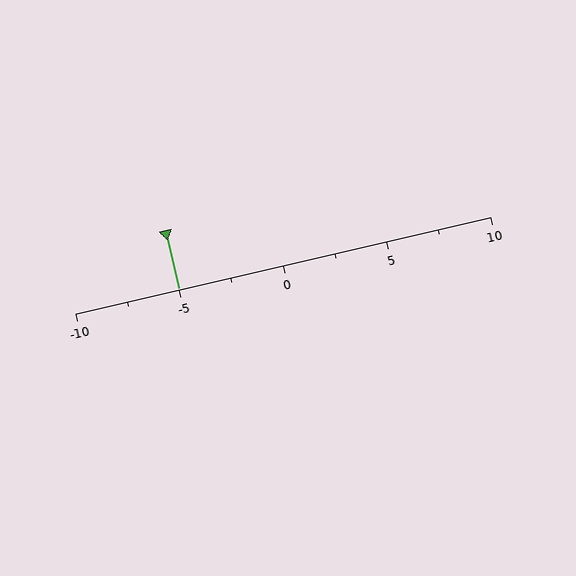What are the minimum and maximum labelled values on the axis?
The axis runs from -10 to 10.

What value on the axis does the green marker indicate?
The marker indicates approximately -5.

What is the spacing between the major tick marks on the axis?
The major ticks are spaced 5 apart.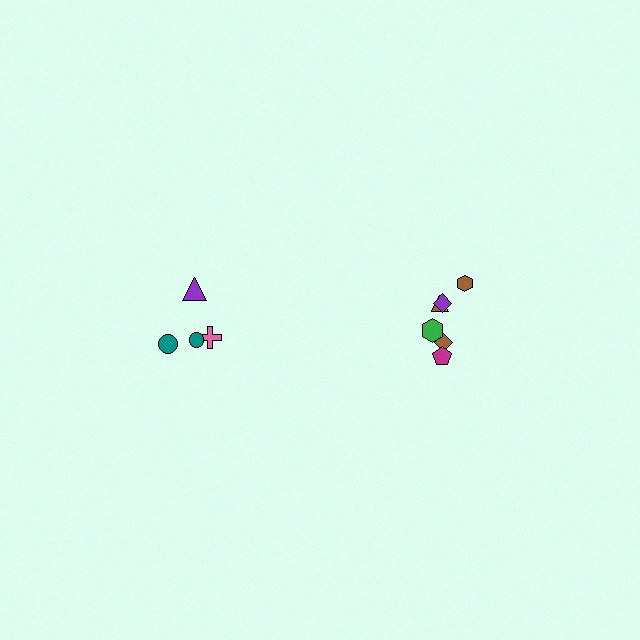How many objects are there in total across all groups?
There are 10 objects.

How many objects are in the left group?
There are 4 objects.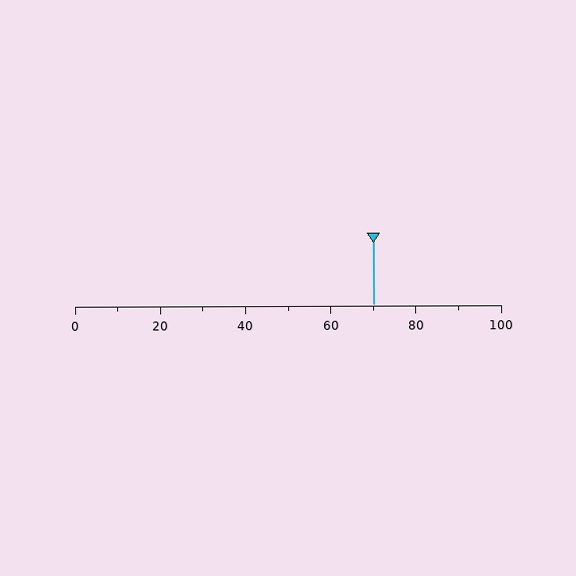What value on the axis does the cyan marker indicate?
The marker indicates approximately 70.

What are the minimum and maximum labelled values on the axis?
The axis runs from 0 to 100.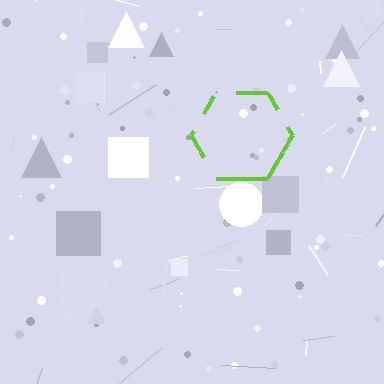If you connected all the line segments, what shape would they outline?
They would outline a hexagon.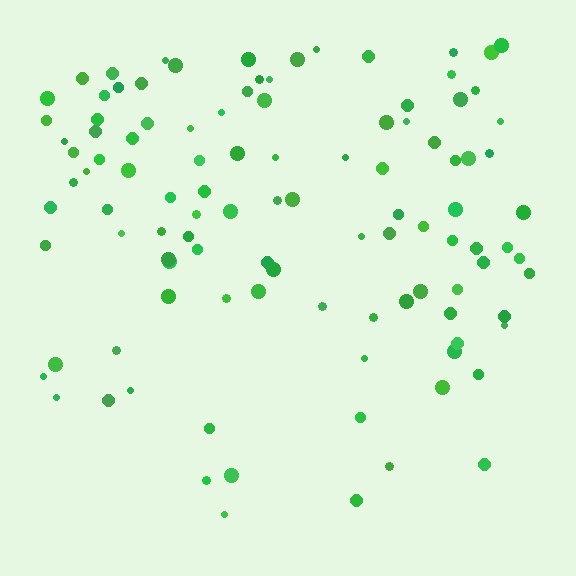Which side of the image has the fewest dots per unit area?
The bottom.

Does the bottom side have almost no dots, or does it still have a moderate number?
Still a moderate number, just noticeably fewer than the top.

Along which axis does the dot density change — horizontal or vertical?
Vertical.